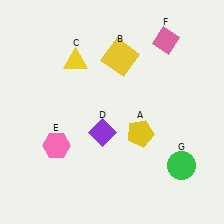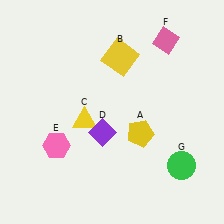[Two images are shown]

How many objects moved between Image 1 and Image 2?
1 object moved between the two images.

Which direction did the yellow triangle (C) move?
The yellow triangle (C) moved down.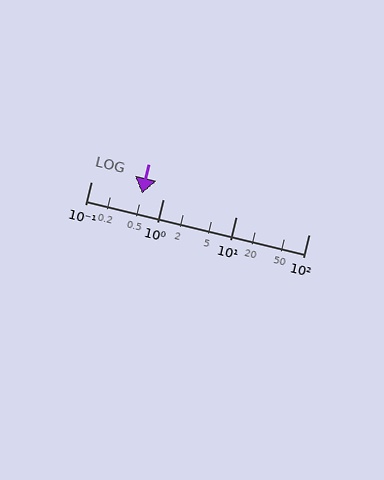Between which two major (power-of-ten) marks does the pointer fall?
The pointer is between 0.1 and 1.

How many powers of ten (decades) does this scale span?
The scale spans 3 decades, from 0.1 to 100.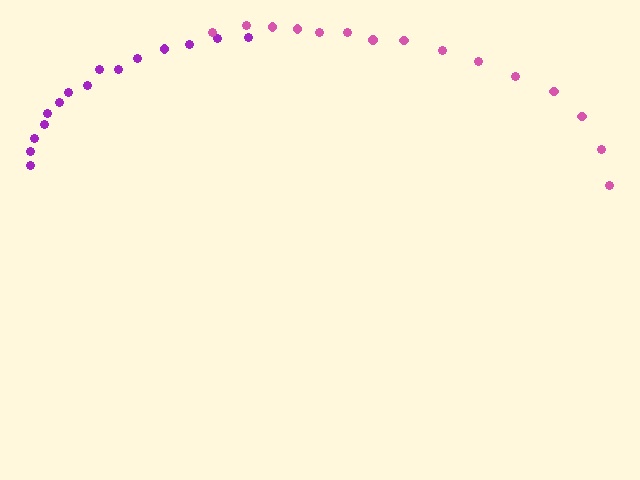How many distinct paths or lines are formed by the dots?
There are 2 distinct paths.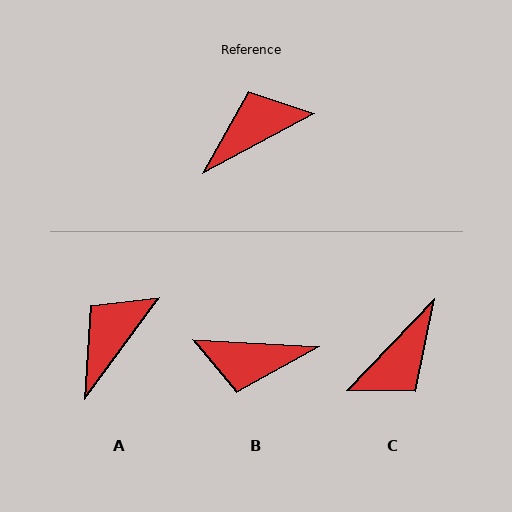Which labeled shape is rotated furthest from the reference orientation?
C, about 162 degrees away.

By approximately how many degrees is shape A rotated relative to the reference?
Approximately 26 degrees counter-clockwise.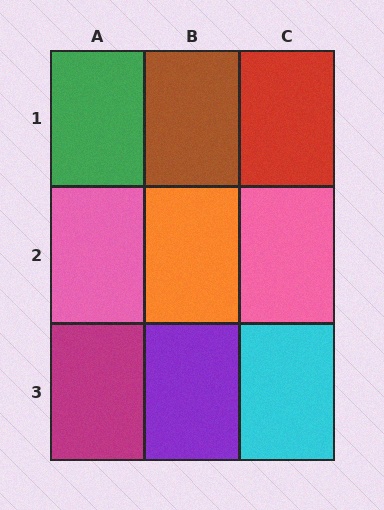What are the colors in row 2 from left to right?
Pink, orange, pink.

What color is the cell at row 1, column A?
Green.